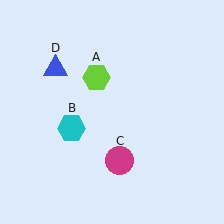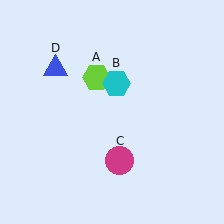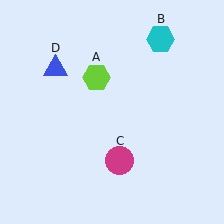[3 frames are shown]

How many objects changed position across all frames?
1 object changed position: cyan hexagon (object B).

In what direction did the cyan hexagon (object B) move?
The cyan hexagon (object B) moved up and to the right.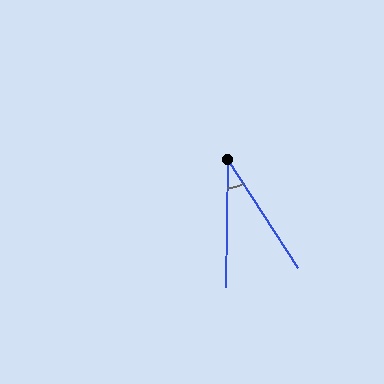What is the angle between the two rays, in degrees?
Approximately 34 degrees.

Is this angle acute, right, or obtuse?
It is acute.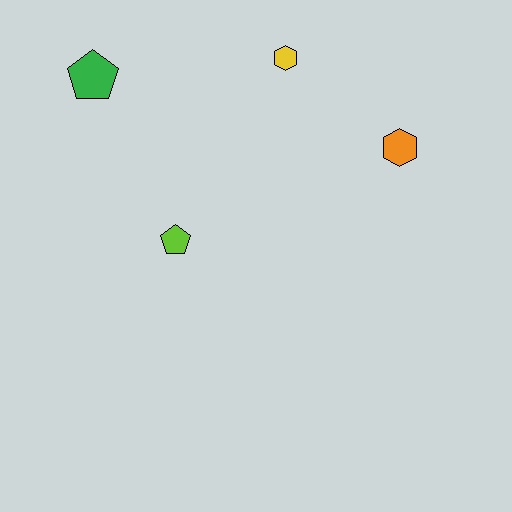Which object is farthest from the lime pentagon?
The orange hexagon is farthest from the lime pentagon.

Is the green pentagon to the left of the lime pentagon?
Yes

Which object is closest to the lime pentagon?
The green pentagon is closest to the lime pentagon.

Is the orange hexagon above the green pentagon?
No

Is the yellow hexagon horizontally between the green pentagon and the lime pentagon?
No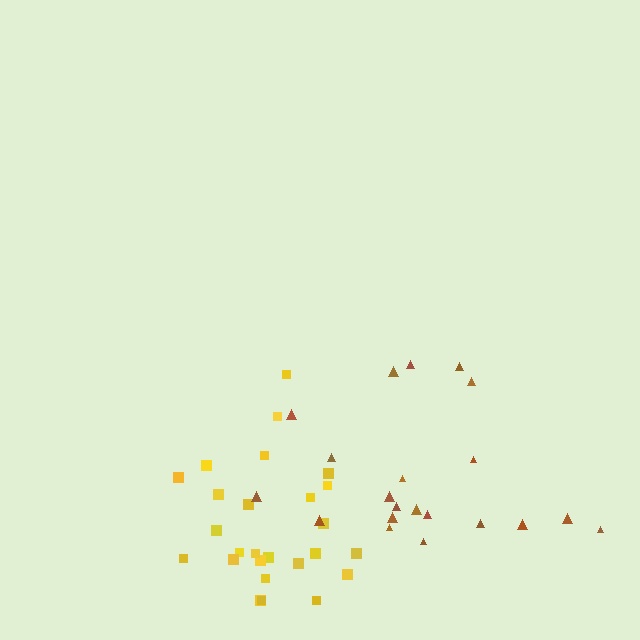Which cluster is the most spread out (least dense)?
Brown.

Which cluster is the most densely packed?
Yellow.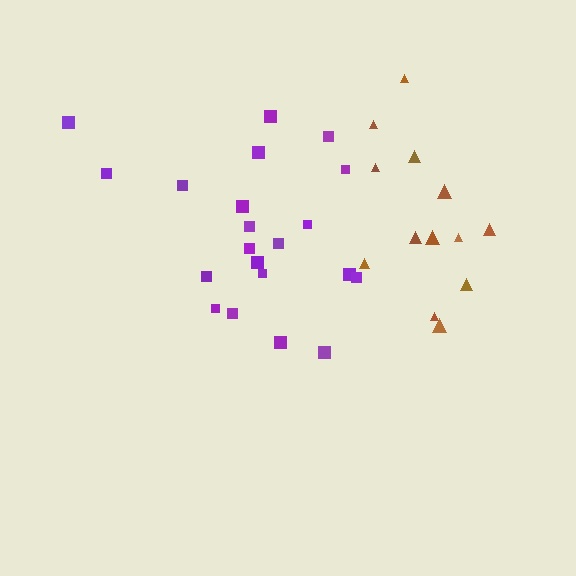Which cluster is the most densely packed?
Brown.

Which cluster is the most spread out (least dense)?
Purple.